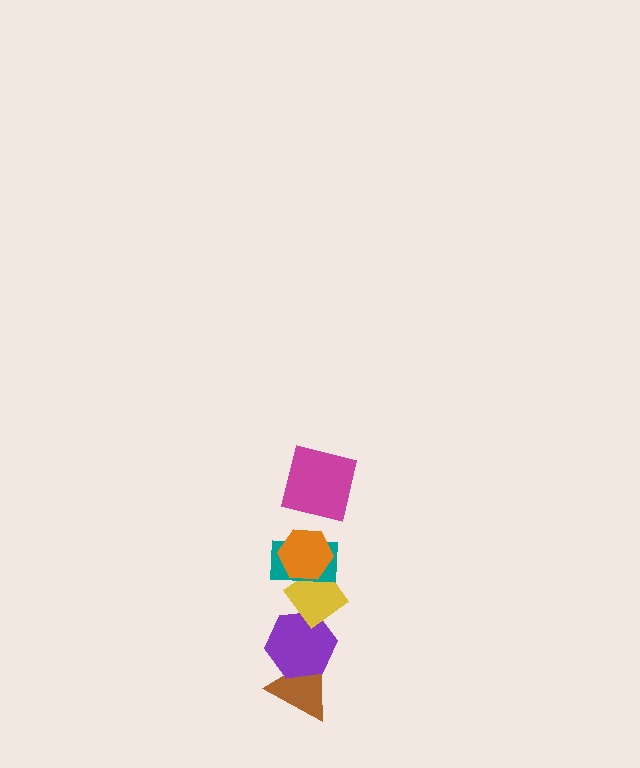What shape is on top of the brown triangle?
The purple hexagon is on top of the brown triangle.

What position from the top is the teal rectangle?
The teal rectangle is 3rd from the top.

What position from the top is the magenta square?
The magenta square is 1st from the top.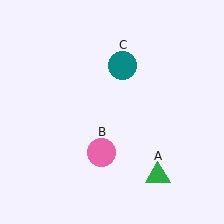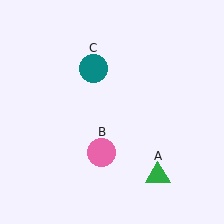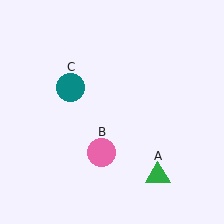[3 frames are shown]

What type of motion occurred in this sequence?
The teal circle (object C) rotated counterclockwise around the center of the scene.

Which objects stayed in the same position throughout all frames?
Green triangle (object A) and pink circle (object B) remained stationary.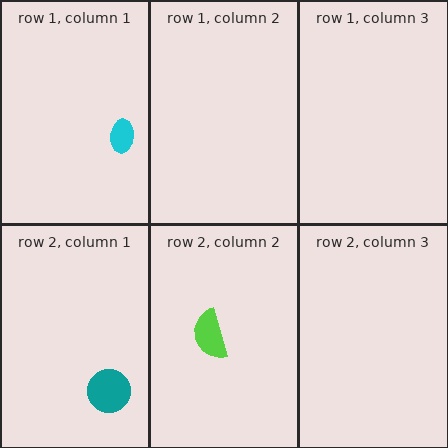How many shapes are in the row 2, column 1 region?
1.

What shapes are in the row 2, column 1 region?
The teal circle.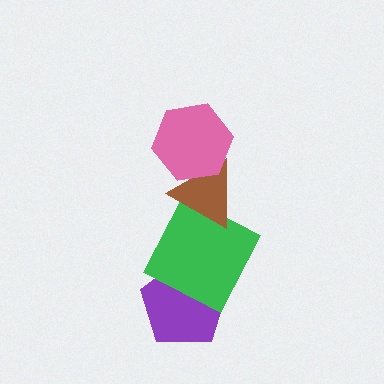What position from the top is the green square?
The green square is 3rd from the top.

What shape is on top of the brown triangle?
The pink hexagon is on top of the brown triangle.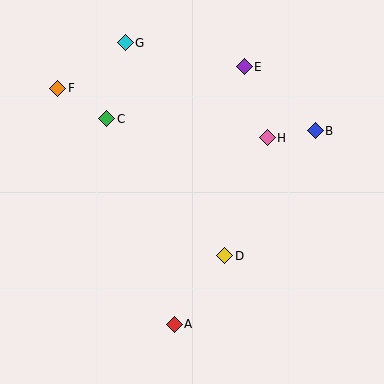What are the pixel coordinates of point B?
Point B is at (315, 131).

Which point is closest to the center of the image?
Point D at (225, 256) is closest to the center.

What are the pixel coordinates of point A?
Point A is at (174, 324).